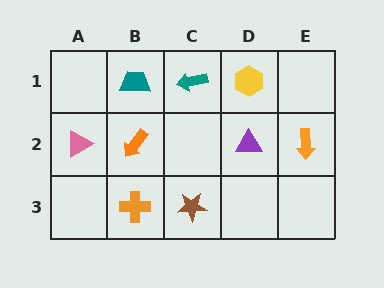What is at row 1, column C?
A teal arrow.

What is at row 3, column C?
A brown star.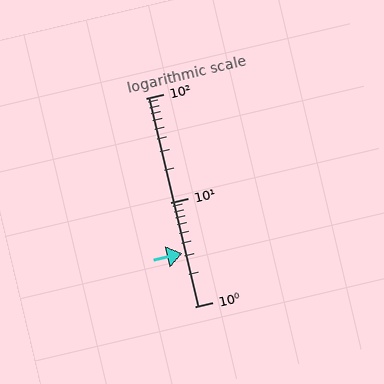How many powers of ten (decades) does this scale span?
The scale spans 2 decades, from 1 to 100.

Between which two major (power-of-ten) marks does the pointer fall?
The pointer is between 1 and 10.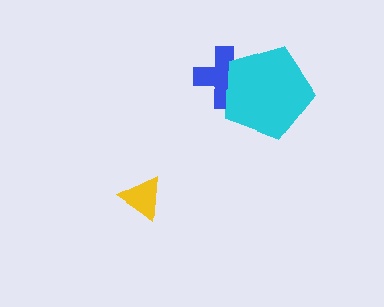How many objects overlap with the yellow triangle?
0 objects overlap with the yellow triangle.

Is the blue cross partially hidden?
Yes, it is partially covered by another shape.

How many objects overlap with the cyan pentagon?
1 object overlaps with the cyan pentagon.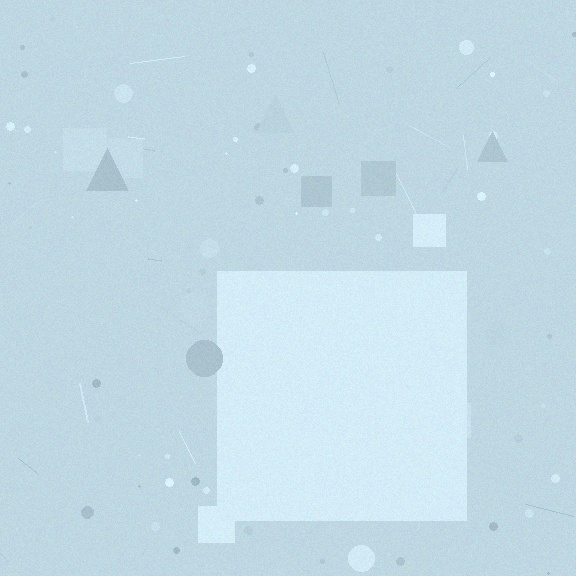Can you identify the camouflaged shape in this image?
The camouflaged shape is a square.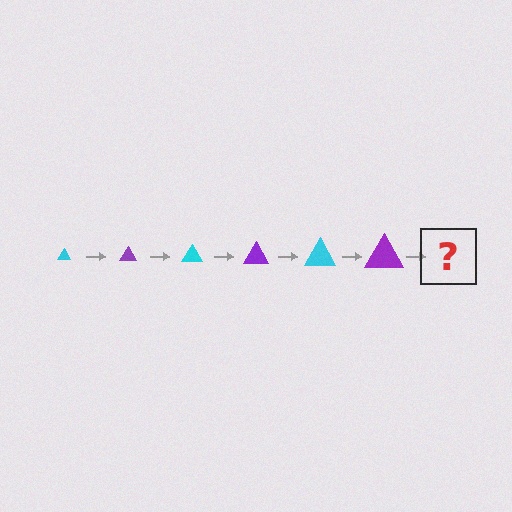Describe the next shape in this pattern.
It should be a cyan triangle, larger than the previous one.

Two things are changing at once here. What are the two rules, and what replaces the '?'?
The two rules are that the triangle grows larger each step and the color cycles through cyan and purple. The '?' should be a cyan triangle, larger than the previous one.